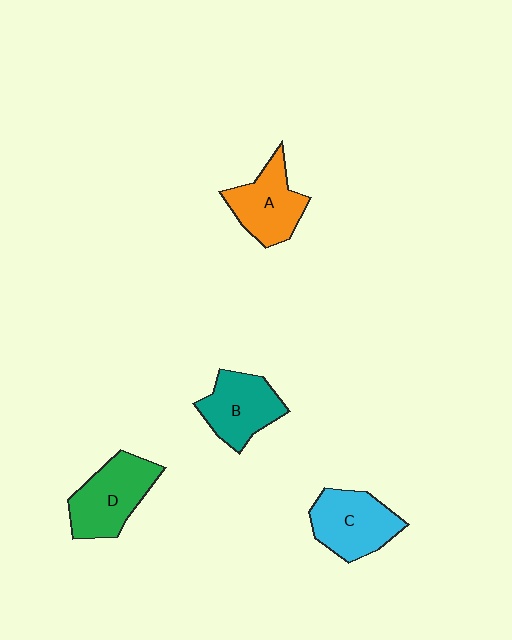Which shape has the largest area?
Shape D (green).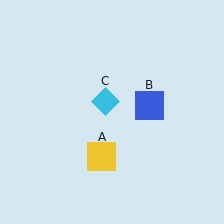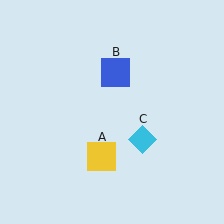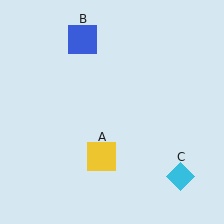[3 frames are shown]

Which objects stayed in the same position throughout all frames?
Yellow square (object A) remained stationary.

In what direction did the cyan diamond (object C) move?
The cyan diamond (object C) moved down and to the right.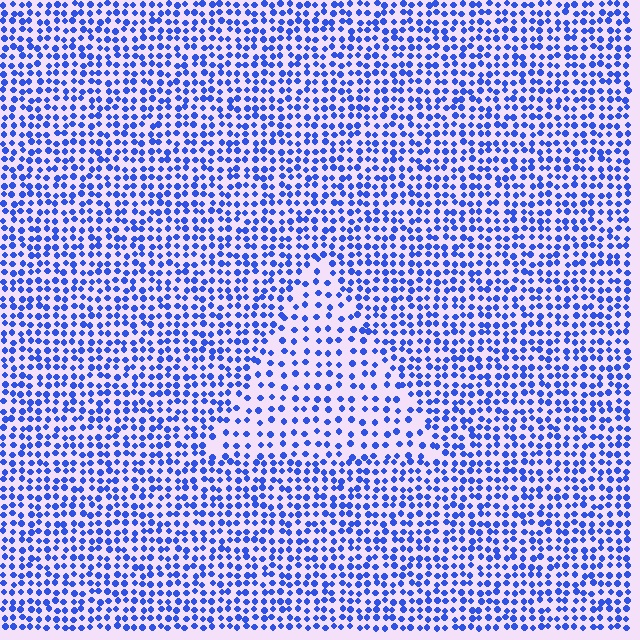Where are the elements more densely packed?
The elements are more densely packed outside the triangle boundary.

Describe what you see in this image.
The image contains small blue elements arranged at two different densities. A triangle-shaped region is visible where the elements are less densely packed than the surrounding area.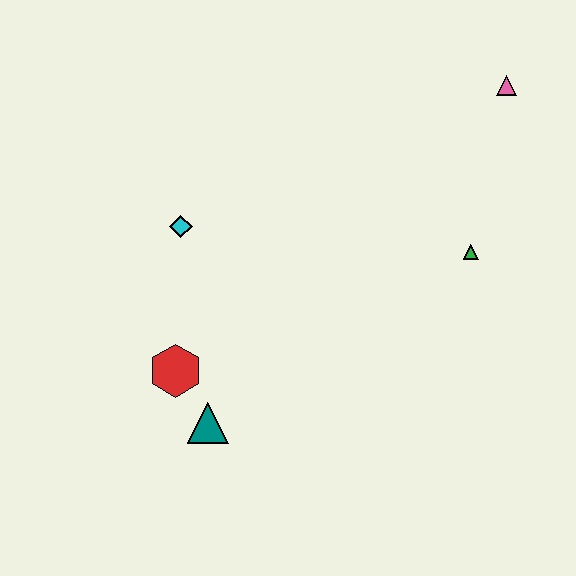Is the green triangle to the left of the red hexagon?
No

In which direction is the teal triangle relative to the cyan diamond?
The teal triangle is below the cyan diamond.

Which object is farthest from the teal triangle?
The pink triangle is farthest from the teal triangle.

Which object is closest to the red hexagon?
The teal triangle is closest to the red hexagon.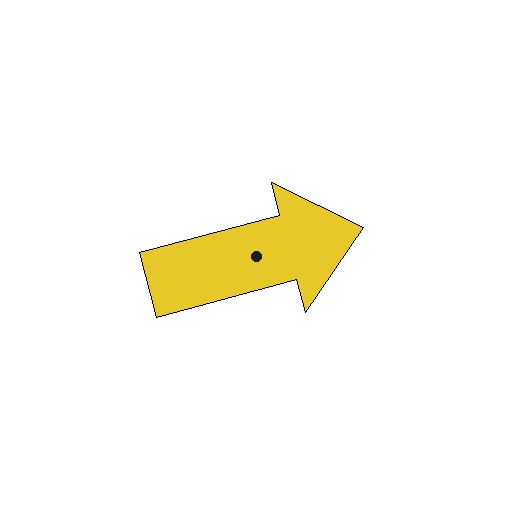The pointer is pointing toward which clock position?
Roughly 3 o'clock.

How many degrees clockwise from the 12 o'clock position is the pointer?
Approximately 75 degrees.